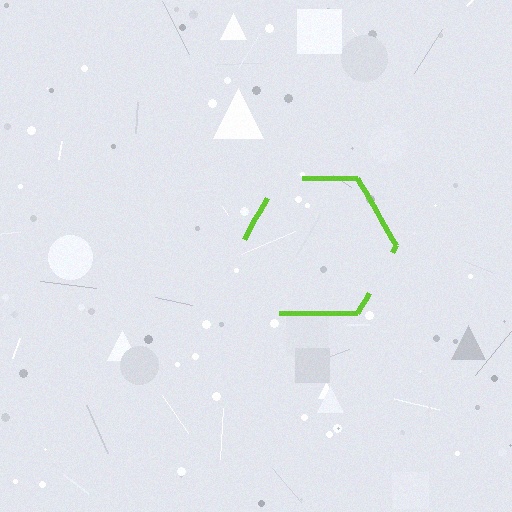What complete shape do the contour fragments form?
The contour fragments form a hexagon.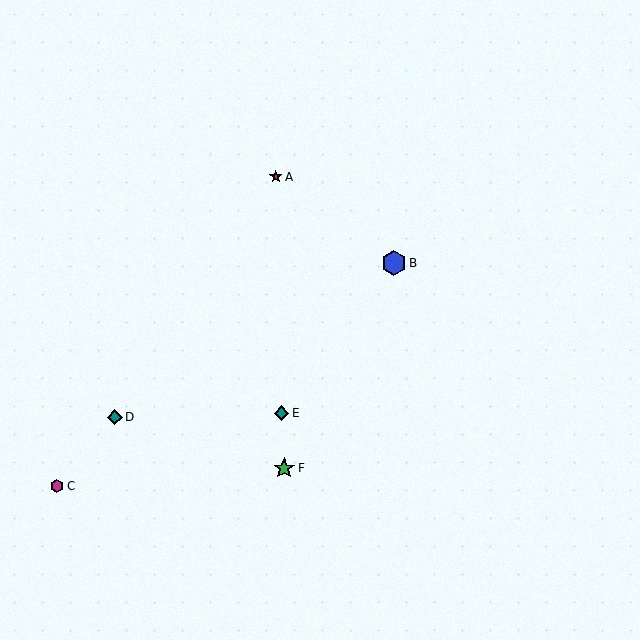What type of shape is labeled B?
Shape B is a blue hexagon.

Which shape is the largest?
The blue hexagon (labeled B) is the largest.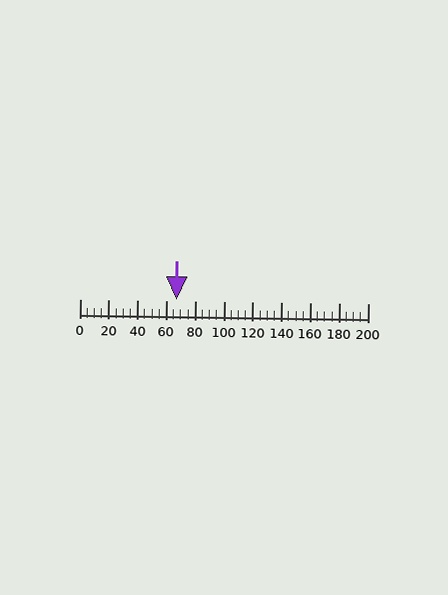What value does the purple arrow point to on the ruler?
The purple arrow points to approximately 67.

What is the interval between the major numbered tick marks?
The major tick marks are spaced 20 units apart.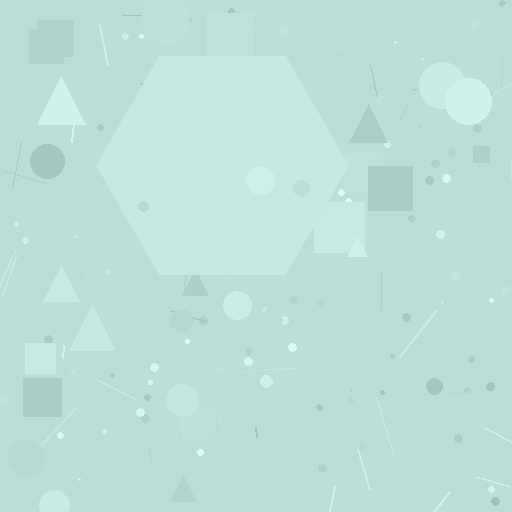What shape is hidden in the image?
A hexagon is hidden in the image.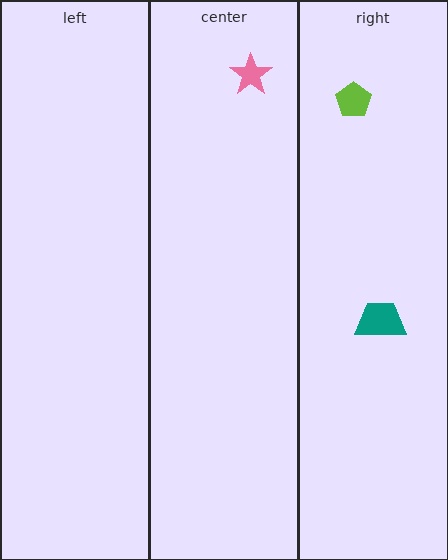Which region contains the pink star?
The center region.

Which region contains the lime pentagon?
The right region.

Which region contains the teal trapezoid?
The right region.